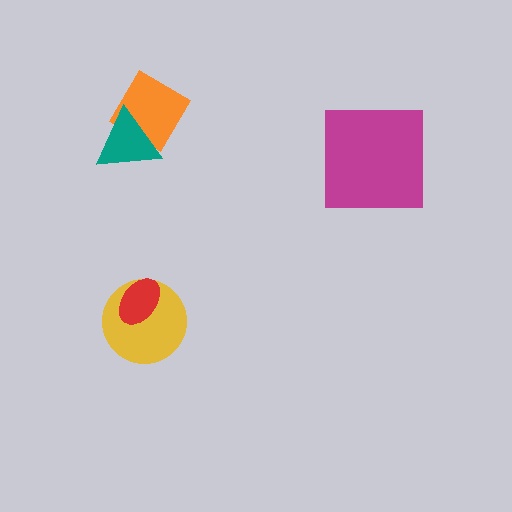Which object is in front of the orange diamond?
The teal triangle is in front of the orange diamond.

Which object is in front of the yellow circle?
The red ellipse is in front of the yellow circle.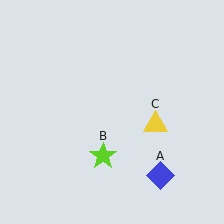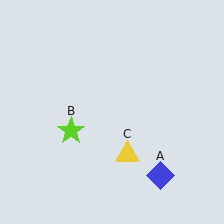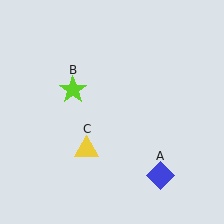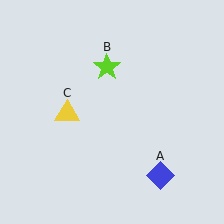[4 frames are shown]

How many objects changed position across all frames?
2 objects changed position: lime star (object B), yellow triangle (object C).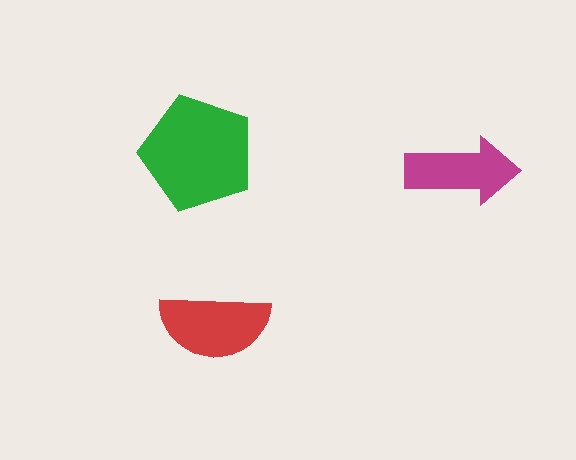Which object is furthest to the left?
The green pentagon is leftmost.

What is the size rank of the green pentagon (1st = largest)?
1st.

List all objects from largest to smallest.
The green pentagon, the red semicircle, the magenta arrow.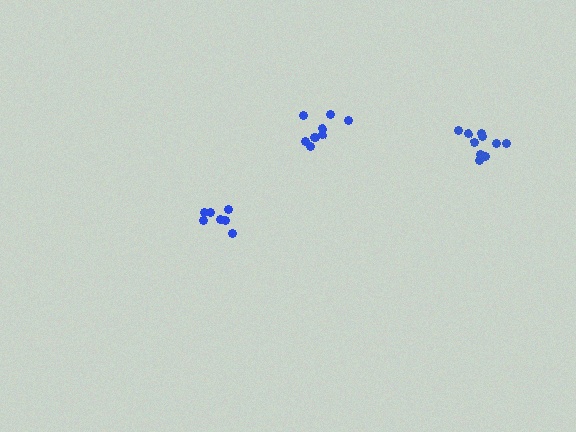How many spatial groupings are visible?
There are 3 spatial groupings.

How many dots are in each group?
Group 1: 7 dots, Group 2: 10 dots, Group 3: 9 dots (26 total).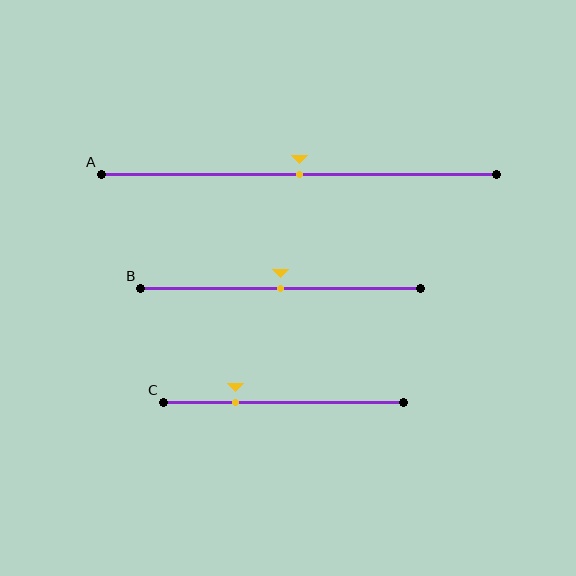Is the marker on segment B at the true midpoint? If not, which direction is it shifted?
Yes, the marker on segment B is at the true midpoint.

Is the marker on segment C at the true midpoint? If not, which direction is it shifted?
No, the marker on segment C is shifted to the left by about 20% of the segment length.